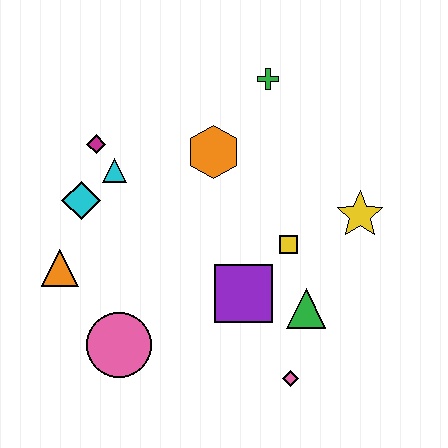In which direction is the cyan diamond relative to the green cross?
The cyan diamond is to the left of the green cross.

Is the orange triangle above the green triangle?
Yes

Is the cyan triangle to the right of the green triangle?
No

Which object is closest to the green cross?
The orange hexagon is closest to the green cross.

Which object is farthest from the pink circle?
The green cross is farthest from the pink circle.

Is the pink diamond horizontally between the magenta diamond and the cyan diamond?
No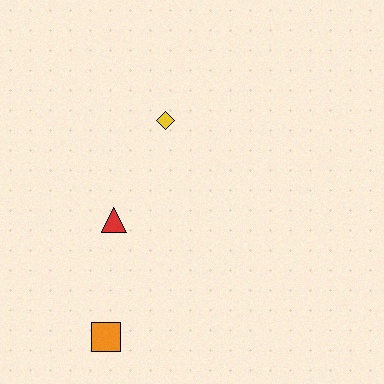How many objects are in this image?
There are 3 objects.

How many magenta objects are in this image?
There are no magenta objects.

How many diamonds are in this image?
There is 1 diamond.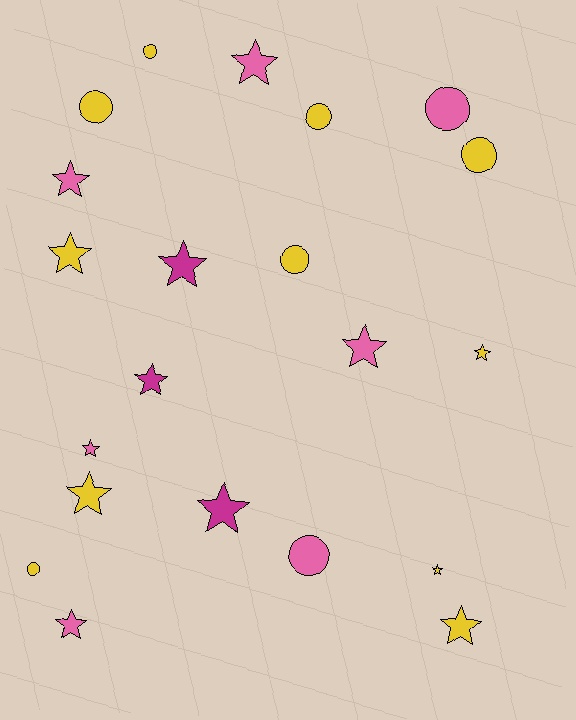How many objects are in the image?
There are 21 objects.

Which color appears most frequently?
Yellow, with 11 objects.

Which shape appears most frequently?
Star, with 13 objects.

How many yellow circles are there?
There are 6 yellow circles.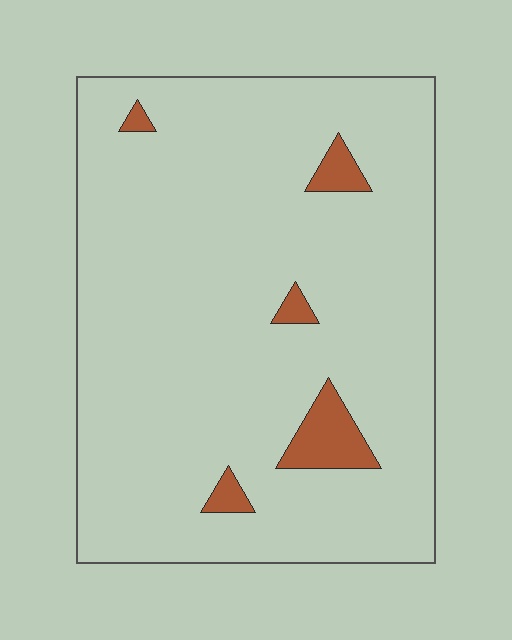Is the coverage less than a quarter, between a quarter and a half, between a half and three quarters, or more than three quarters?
Less than a quarter.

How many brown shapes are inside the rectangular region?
5.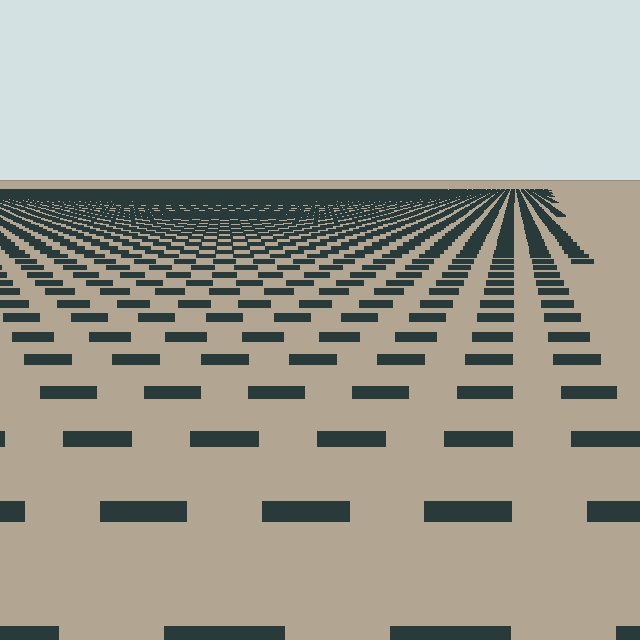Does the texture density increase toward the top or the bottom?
Density increases toward the top.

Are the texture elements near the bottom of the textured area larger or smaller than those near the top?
Larger. Near the bottom, elements are closer to the viewer and appear at a bigger on-screen size.